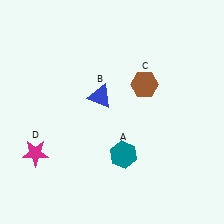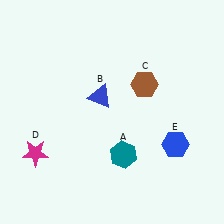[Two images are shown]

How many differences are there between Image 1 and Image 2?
There is 1 difference between the two images.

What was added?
A blue hexagon (E) was added in Image 2.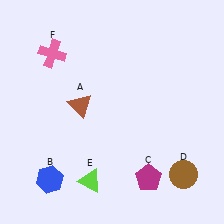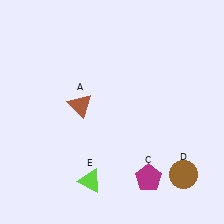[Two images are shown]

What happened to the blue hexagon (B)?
The blue hexagon (B) was removed in Image 2. It was in the bottom-left area of Image 1.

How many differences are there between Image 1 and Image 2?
There are 2 differences between the two images.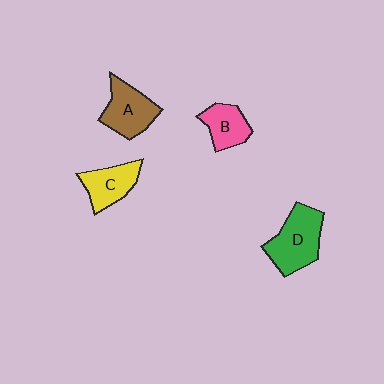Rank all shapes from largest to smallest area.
From largest to smallest: D (green), A (brown), C (yellow), B (pink).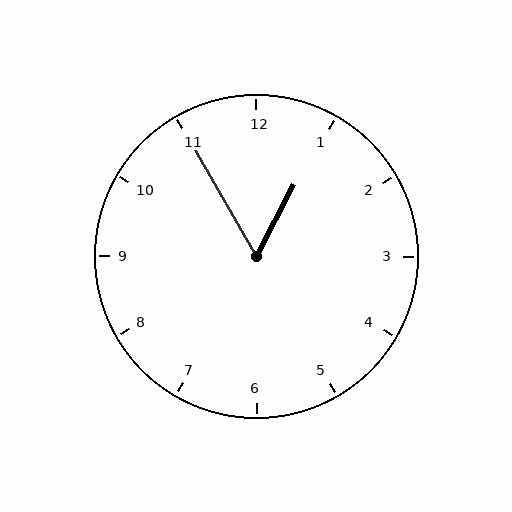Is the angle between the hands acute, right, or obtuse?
It is acute.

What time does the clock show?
12:55.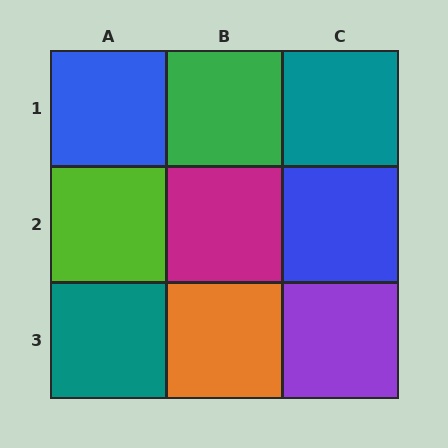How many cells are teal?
2 cells are teal.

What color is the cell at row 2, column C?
Blue.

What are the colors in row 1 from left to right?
Blue, green, teal.